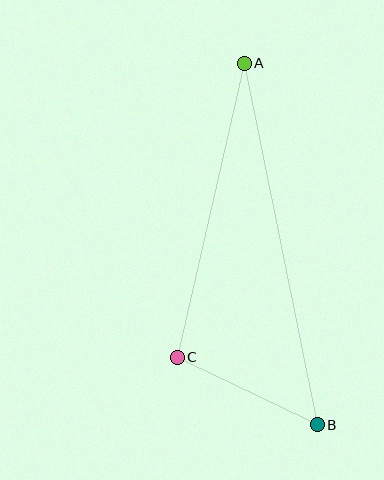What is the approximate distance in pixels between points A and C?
The distance between A and C is approximately 302 pixels.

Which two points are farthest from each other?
Points A and B are farthest from each other.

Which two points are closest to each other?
Points B and C are closest to each other.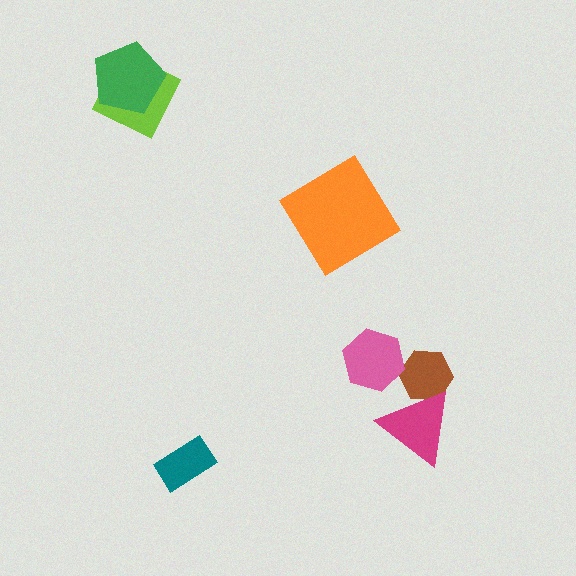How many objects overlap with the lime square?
1 object overlaps with the lime square.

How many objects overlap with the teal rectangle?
0 objects overlap with the teal rectangle.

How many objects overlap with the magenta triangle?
1 object overlaps with the magenta triangle.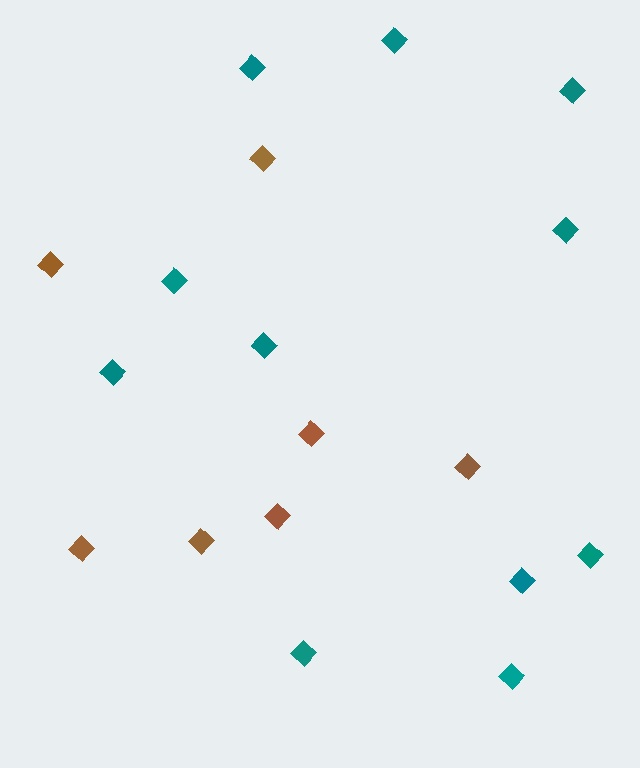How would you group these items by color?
There are 2 groups: one group of brown diamonds (7) and one group of teal diamonds (11).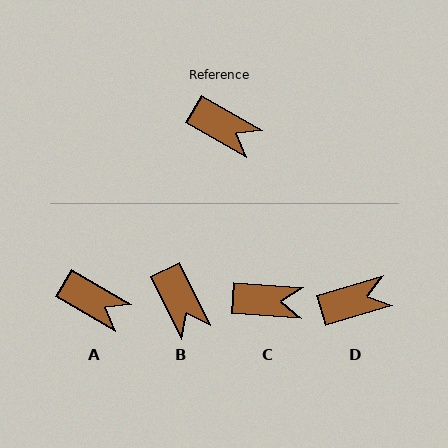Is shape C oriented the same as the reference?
No, it is off by about 26 degrees.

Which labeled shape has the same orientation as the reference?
A.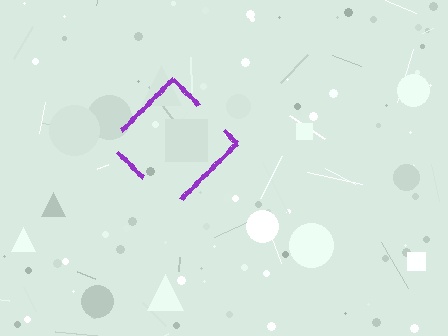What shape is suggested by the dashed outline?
The dashed outline suggests a diamond.